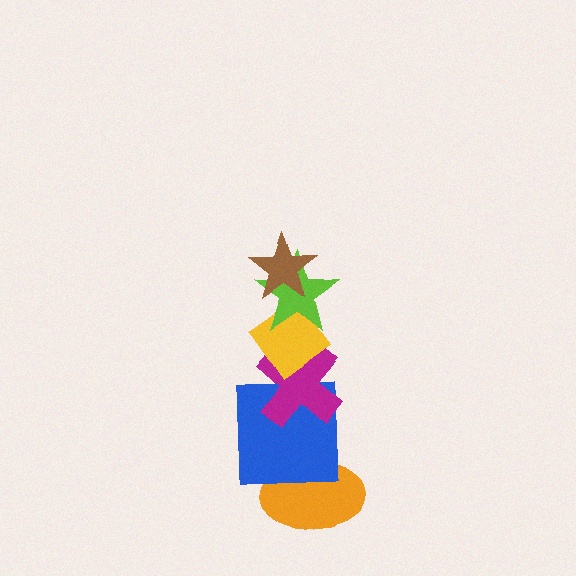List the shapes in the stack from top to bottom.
From top to bottom: the brown star, the lime star, the yellow diamond, the magenta cross, the blue square, the orange ellipse.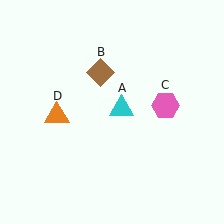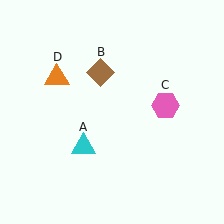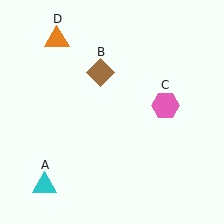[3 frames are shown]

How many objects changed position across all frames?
2 objects changed position: cyan triangle (object A), orange triangle (object D).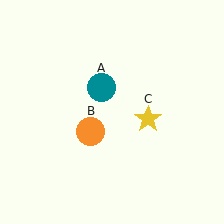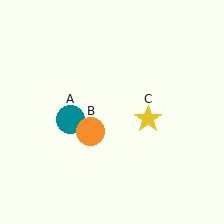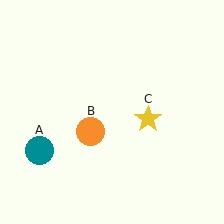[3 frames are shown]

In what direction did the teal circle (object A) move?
The teal circle (object A) moved down and to the left.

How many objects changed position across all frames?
1 object changed position: teal circle (object A).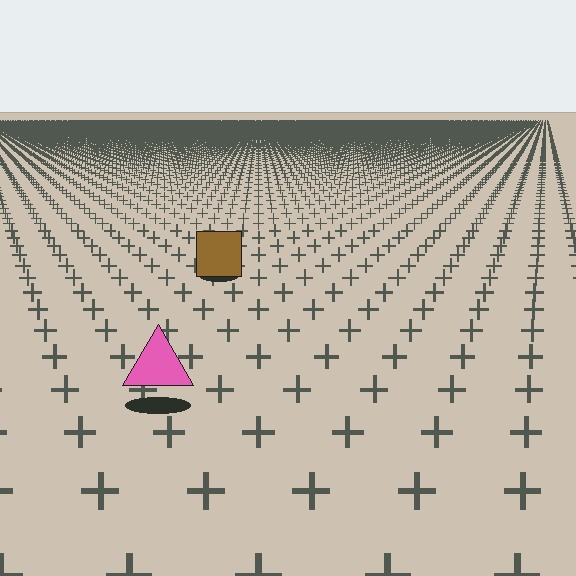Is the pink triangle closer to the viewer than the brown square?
Yes. The pink triangle is closer — you can tell from the texture gradient: the ground texture is coarser near it.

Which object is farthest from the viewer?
The brown square is farthest from the viewer. It appears smaller and the ground texture around it is denser.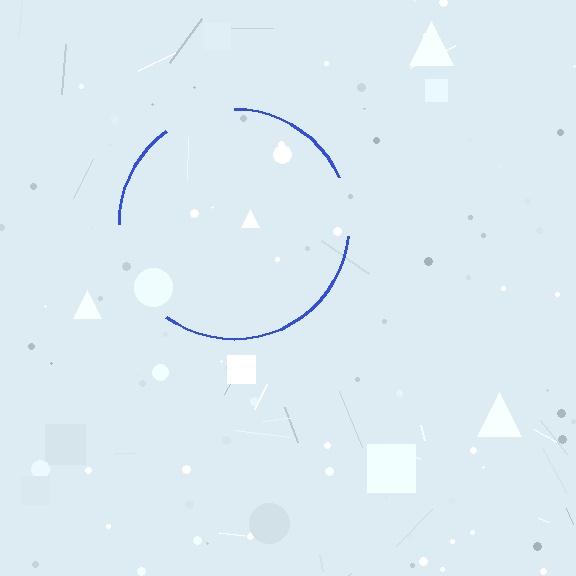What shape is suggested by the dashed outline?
The dashed outline suggests a circle.